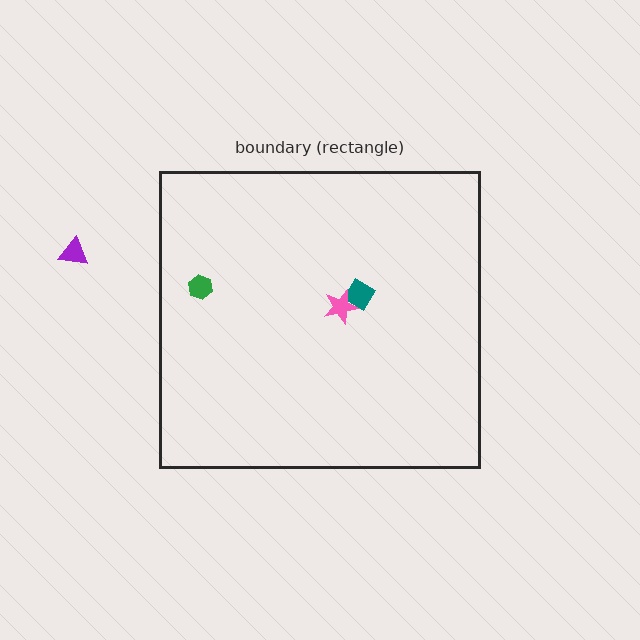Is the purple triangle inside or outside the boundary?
Outside.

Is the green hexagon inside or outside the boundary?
Inside.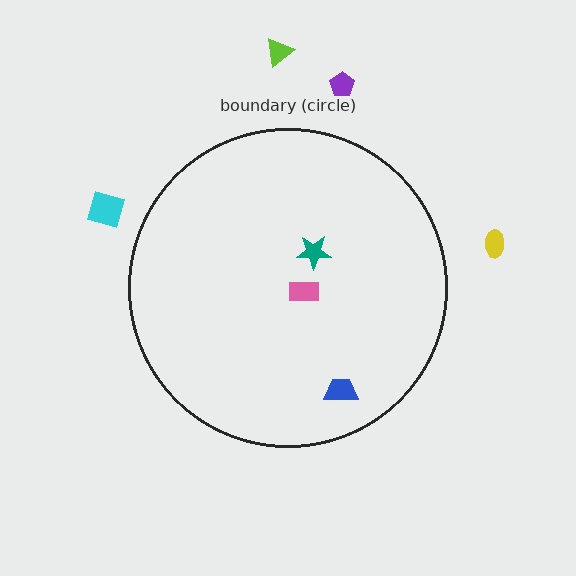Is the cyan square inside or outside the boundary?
Outside.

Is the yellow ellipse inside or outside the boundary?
Outside.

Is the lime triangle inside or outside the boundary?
Outside.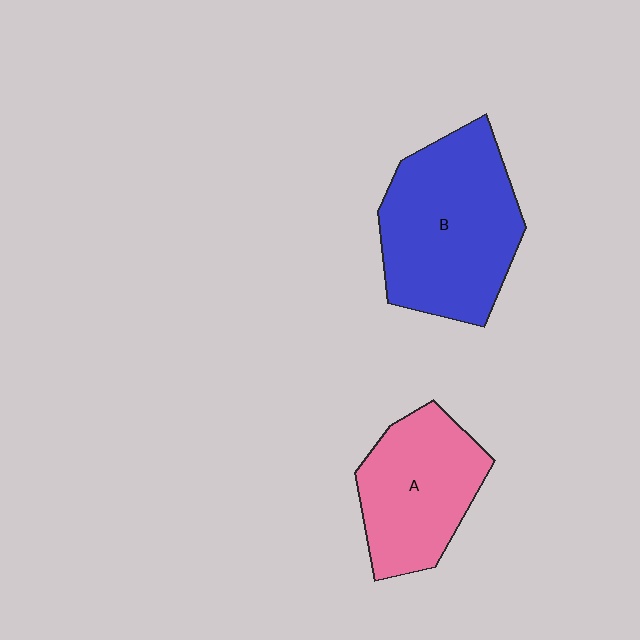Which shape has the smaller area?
Shape A (pink).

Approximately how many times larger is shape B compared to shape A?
Approximately 1.4 times.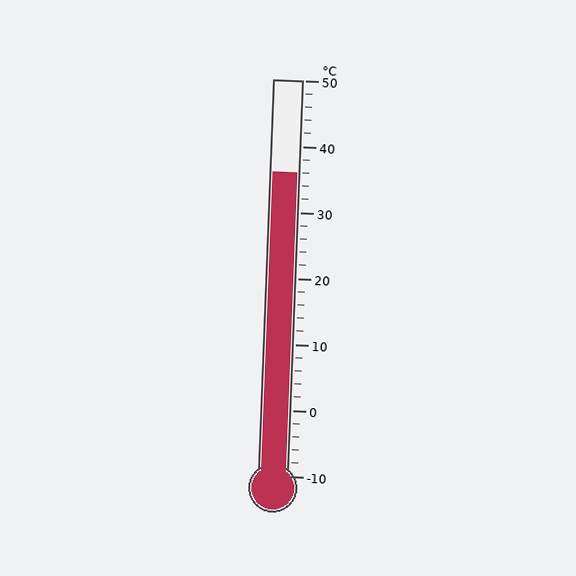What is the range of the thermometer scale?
The thermometer scale ranges from -10°C to 50°C.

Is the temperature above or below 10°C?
The temperature is above 10°C.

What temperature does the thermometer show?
The thermometer shows approximately 36°C.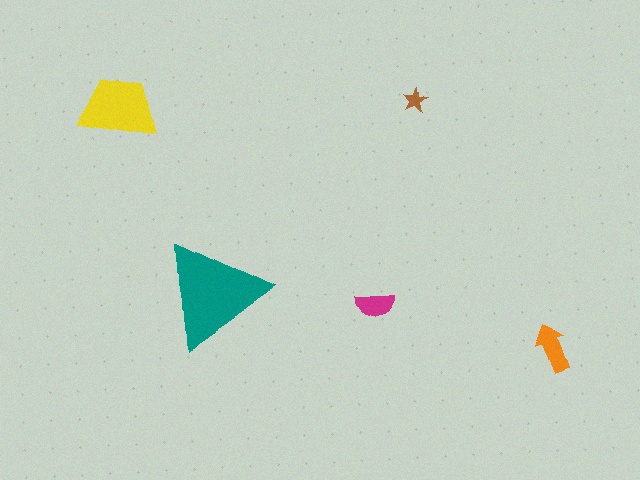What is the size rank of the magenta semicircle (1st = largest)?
4th.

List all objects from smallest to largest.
The brown star, the magenta semicircle, the orange arrow, the yellow trapezoid, the teal triangle.